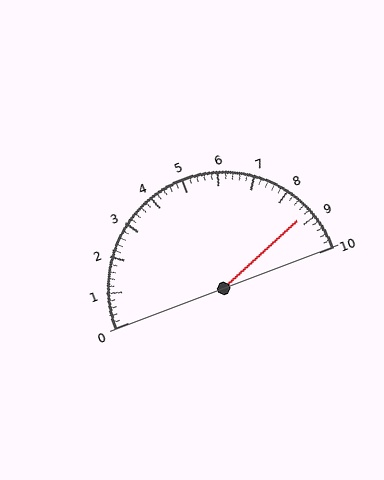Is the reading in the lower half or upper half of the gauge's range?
The reading is in the upper half of the range (0 to 10).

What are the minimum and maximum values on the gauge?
The gauge ranges from 0 to 10.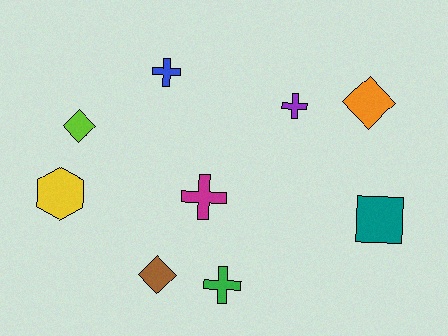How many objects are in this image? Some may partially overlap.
There are 9 objects.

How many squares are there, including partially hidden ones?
There is 1 square.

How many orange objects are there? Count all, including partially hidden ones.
There is 1 orange object.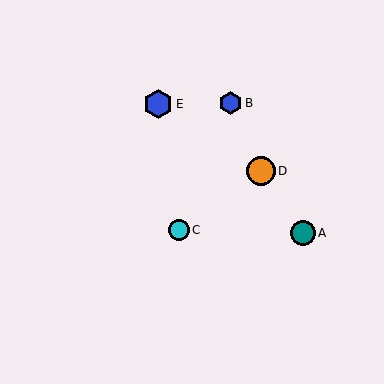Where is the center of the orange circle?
The center of the orange circle is at (261, 171).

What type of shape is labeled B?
Shape B is a blue hexagon.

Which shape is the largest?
The orange circle (labeled D) is the largest.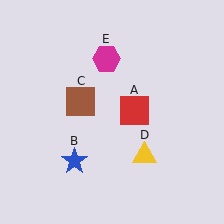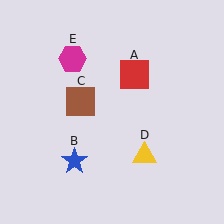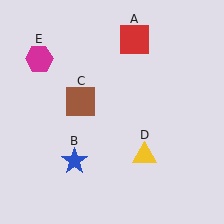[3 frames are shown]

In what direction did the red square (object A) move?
The red square (object A) moved up.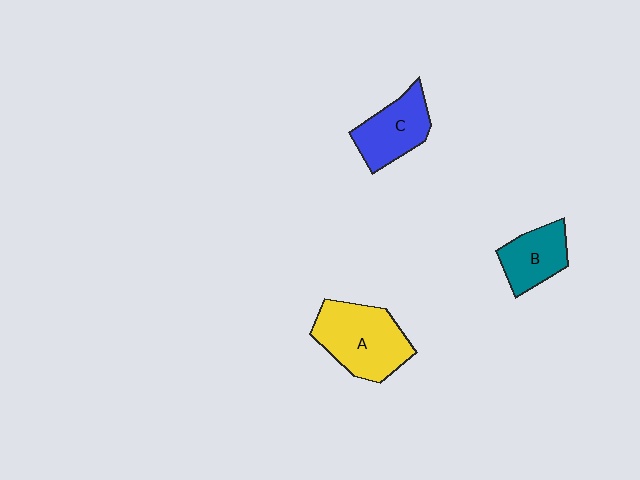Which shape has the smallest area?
Shape B (teal).